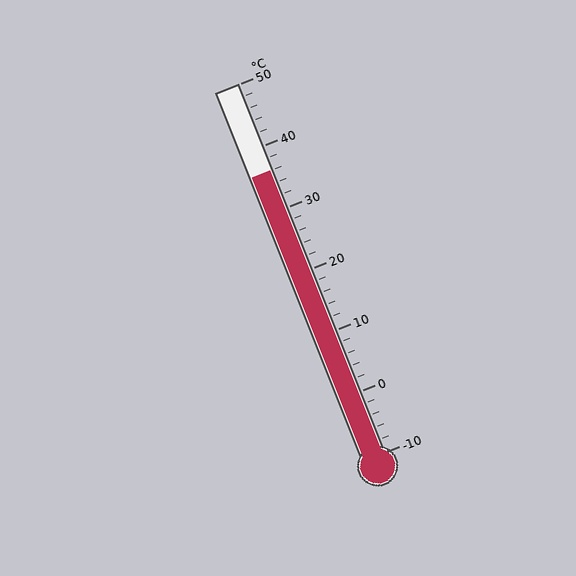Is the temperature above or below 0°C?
The temperature is above 0°C.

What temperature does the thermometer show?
The thermometer shows approximately 36°C.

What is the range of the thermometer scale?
The thermometer scale ranges from -10°C to 50°C.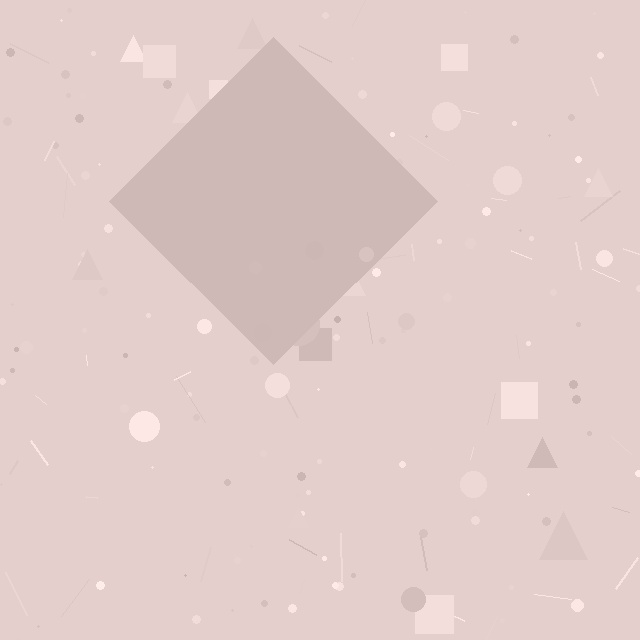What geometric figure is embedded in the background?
A diamond is embedded in the background.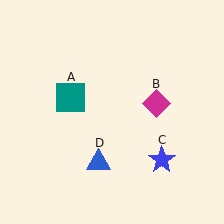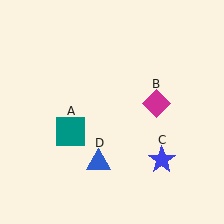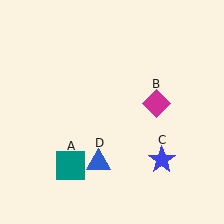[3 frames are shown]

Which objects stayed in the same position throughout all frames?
Magenta diamond (object B) and blue star (object C) and blue triangle (object D) remained stationary.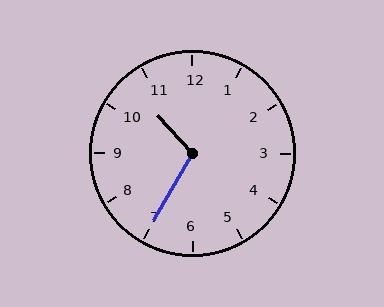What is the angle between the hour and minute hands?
Approximately 108 degrees.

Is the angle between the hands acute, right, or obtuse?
It is obtuse.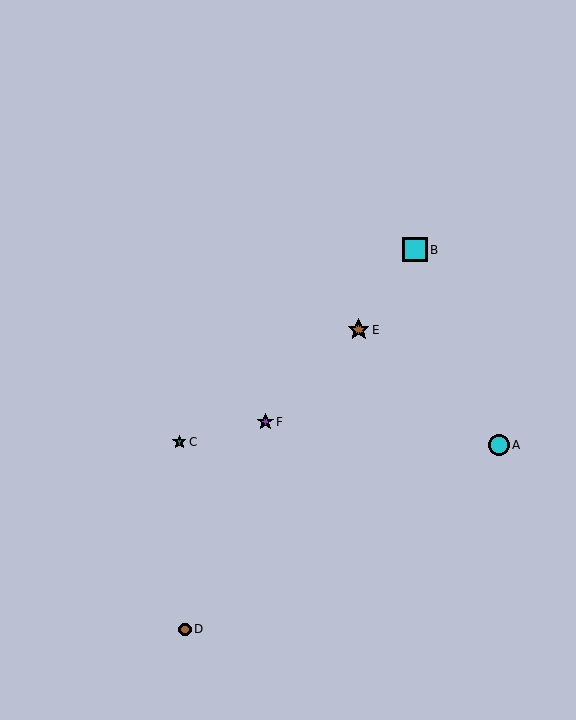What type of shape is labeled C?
Shape C is a teal star.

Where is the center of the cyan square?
The center of the cyan square is at (415, 250).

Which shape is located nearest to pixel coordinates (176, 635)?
The brown circle (labeled D) at (185, 629) is nearest to that location.